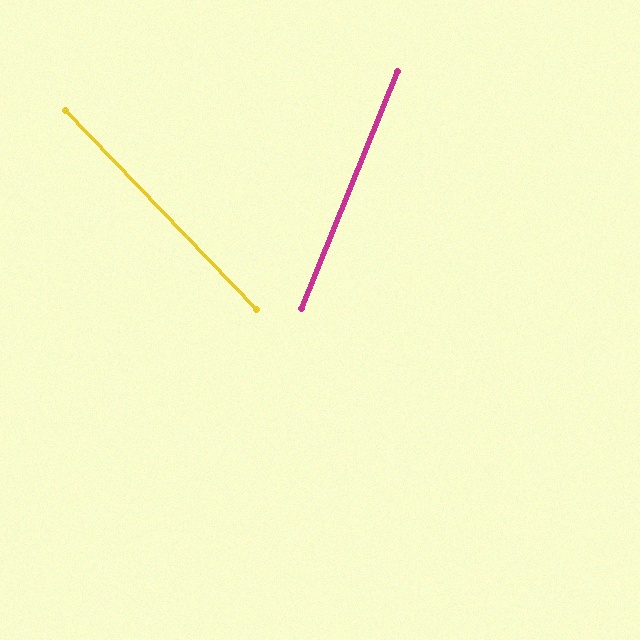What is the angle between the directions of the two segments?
Approximately 66 degrees.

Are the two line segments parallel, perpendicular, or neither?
Neither parallel nor perpendicular — they differ by about 66°.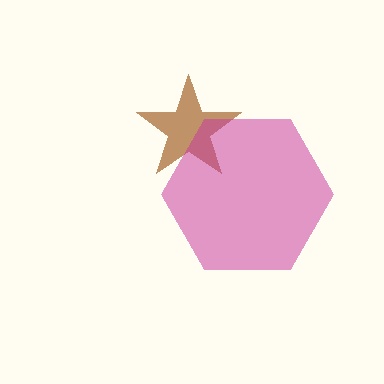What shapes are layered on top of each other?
The layered shapes are: a brown star, a magenta hexagon.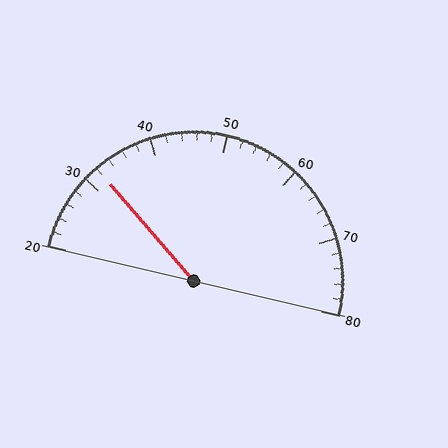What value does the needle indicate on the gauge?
The needle indicates approximately 32.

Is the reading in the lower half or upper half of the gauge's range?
The reading is in the lower half of the range (20 to 80).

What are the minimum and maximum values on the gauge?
The gauge ranges from 20 to 80.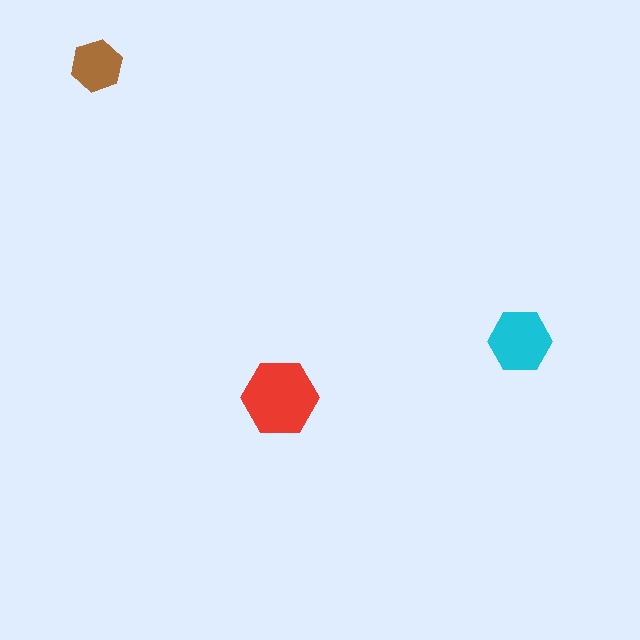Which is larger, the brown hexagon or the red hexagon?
The red one.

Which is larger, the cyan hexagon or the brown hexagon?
The cyan one.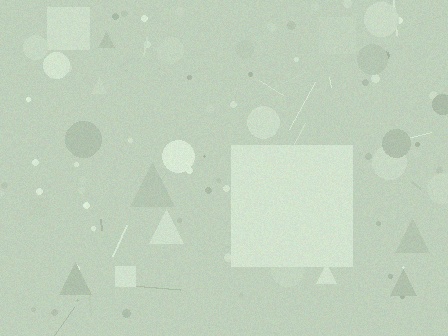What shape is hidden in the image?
A square is hidden in the image.